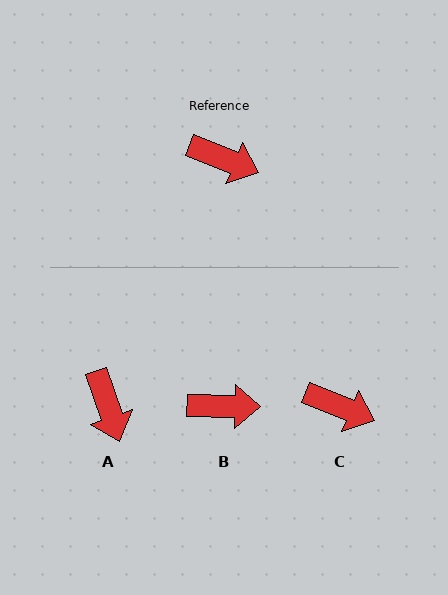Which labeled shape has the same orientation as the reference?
C.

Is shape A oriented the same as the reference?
No, it is off by about 49 degrees.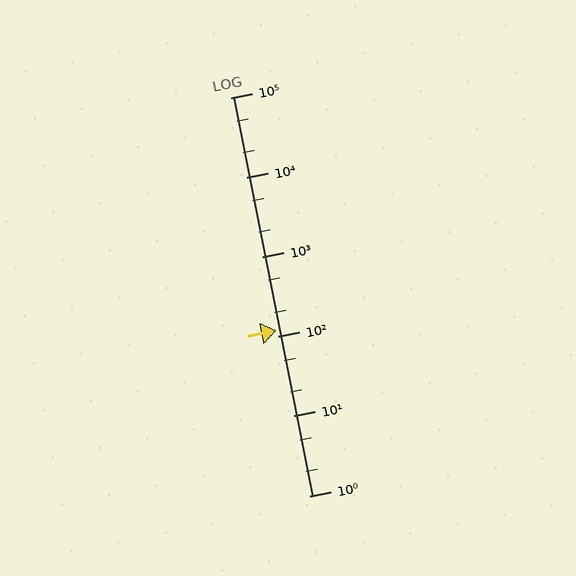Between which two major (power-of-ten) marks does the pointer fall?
The pointer is between 100 and 1000.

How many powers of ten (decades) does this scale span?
The scale spans 5 decades, from 1 to 100000.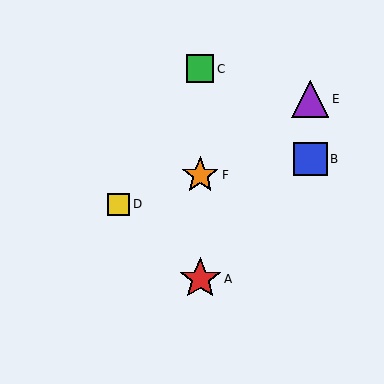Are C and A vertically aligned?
Yes, both are at x≈200.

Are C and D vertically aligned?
No, C is at x≈200 and D is at x≈118.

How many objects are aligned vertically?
3 objects (A, C, F) are aligned vertically.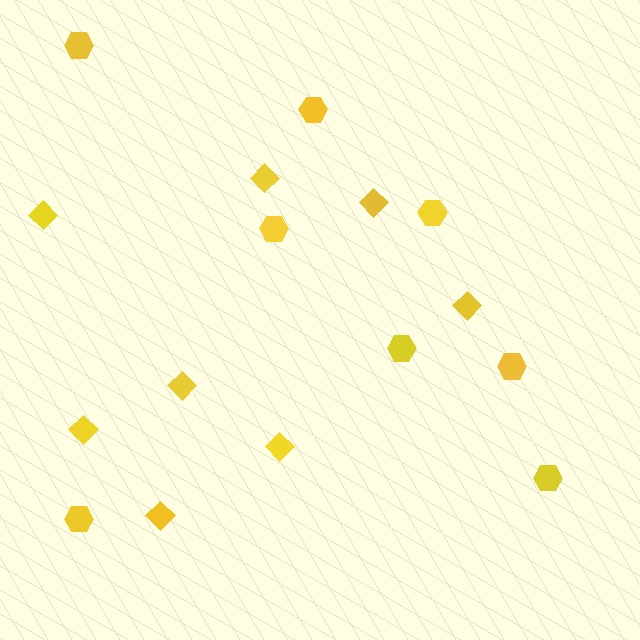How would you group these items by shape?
There are 2 groups: one group of diamonds (8) and one group of hexagons (8).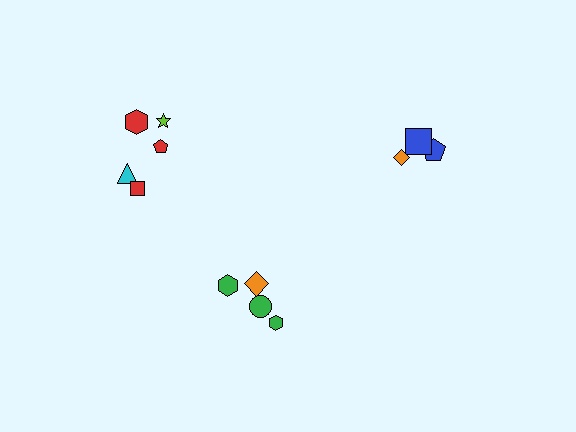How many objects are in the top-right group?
There are 3 objects.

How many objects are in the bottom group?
There are 4 objects.